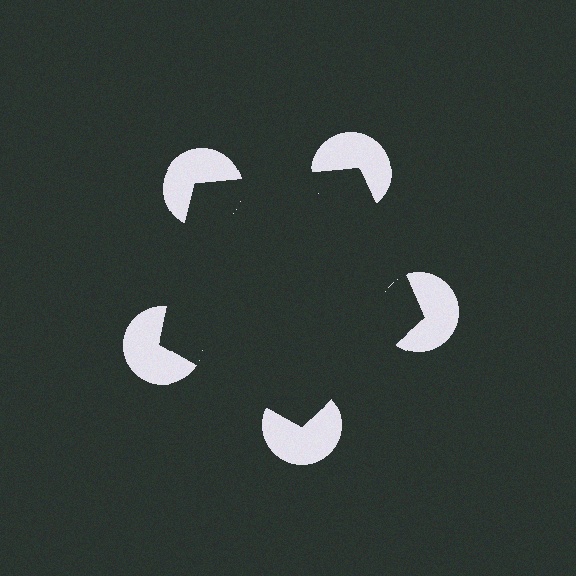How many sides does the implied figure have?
5 sides.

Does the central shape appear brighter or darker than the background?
It typically appears slightly darker than the background, even though no actual brightness change is drawn.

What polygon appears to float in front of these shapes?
An illusory pentagon — its edges are inferred from the aligned wedge cuts in the pac-man discs, not physically drawn.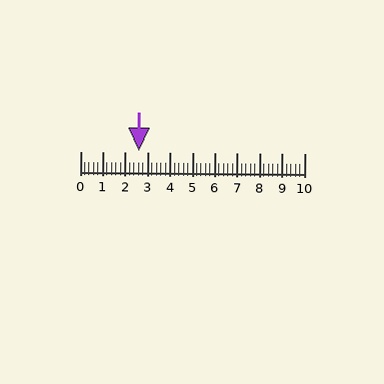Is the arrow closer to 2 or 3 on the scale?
The arrow is closer to 3.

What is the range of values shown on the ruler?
The ruler shows values from 0 to 10.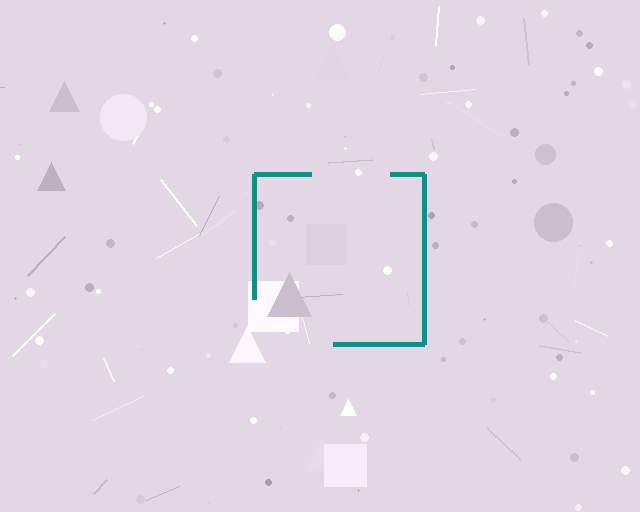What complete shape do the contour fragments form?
The contour fragments form a square.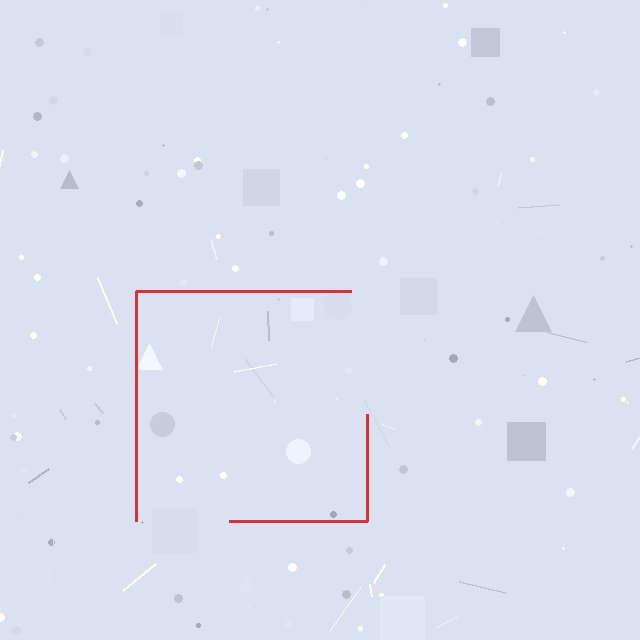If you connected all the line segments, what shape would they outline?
They would outline a square.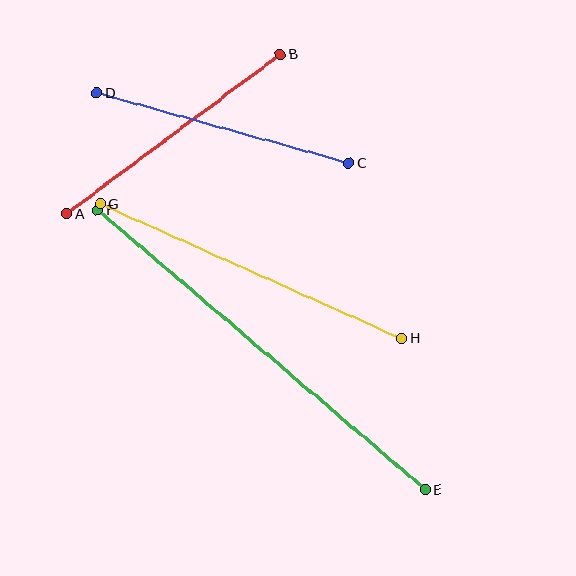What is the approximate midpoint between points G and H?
The midpoint is at approximately (251, 271) pixels.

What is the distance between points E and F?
The distance is approximately 430 pixels.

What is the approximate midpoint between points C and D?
The midpoint is at approximately (223, 128) pixels.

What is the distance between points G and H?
The distance is approximately 331 pixels.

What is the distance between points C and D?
The distance is approximately 261 pixels.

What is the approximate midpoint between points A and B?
The midpoint is at approximately (174, 134) pixels.